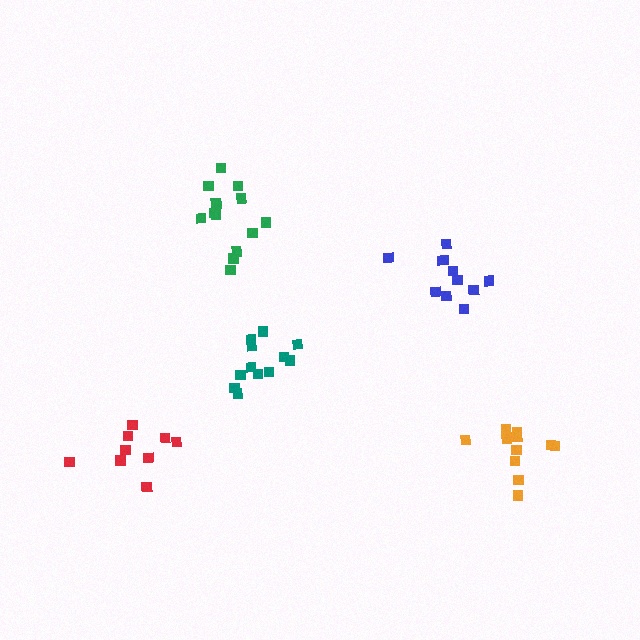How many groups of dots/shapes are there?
There are 5 groups.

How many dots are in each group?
Group 1: 11 dots, Group 2: 12 dots, Group 3: 9 dots, Group 4: 13 dots, Group 5: 11 dots (56 total).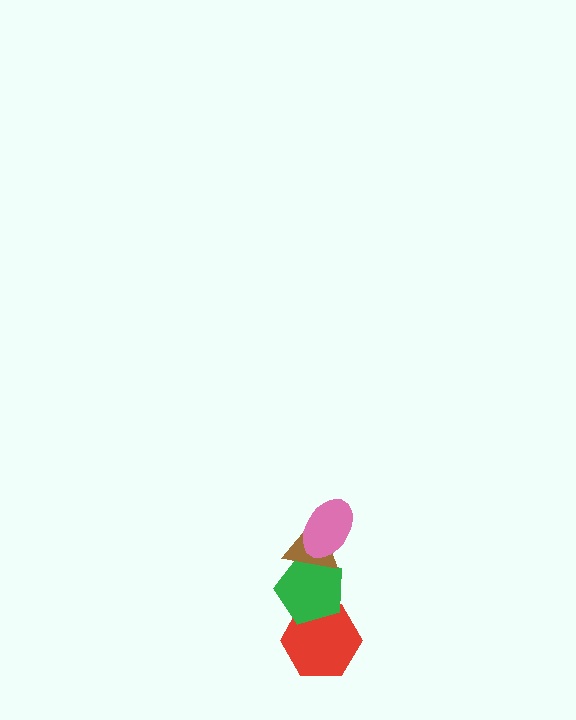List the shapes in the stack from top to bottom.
From top to bottom: the pink ellipse, the brown triangle, the green pentagon, the red hexagon.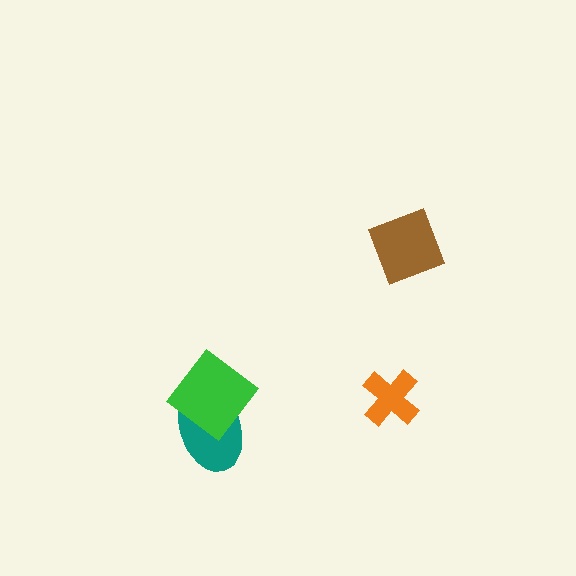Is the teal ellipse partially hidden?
Yes, it is partially covered by another shape.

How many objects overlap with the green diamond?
1 object overlaps with the green diamond.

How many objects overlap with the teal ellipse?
1 object overlaps with the teal ellipse.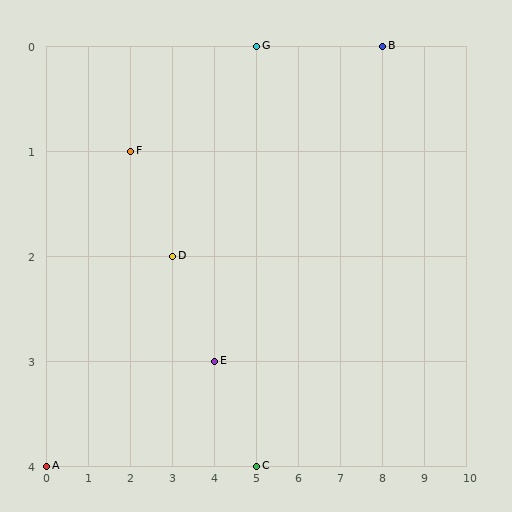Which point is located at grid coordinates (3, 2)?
Point D is at (3, 2).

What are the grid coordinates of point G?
Point G is at grid coordinates (5, 0).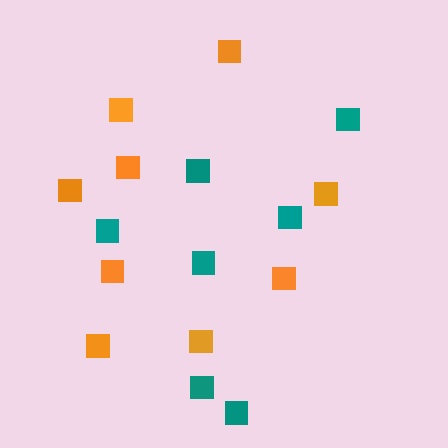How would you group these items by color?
There are 2 groups: one group of orange squares (9) and one group of teal squares (7).